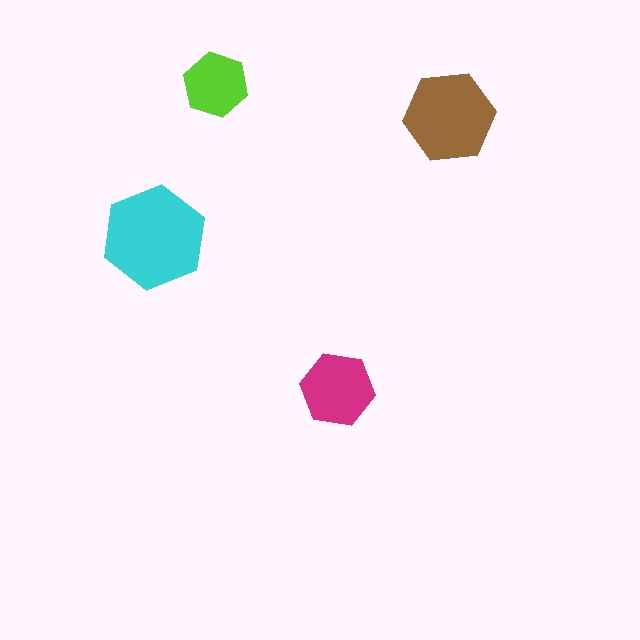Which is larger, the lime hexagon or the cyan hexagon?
The cyan one.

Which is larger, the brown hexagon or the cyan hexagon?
The cyan one.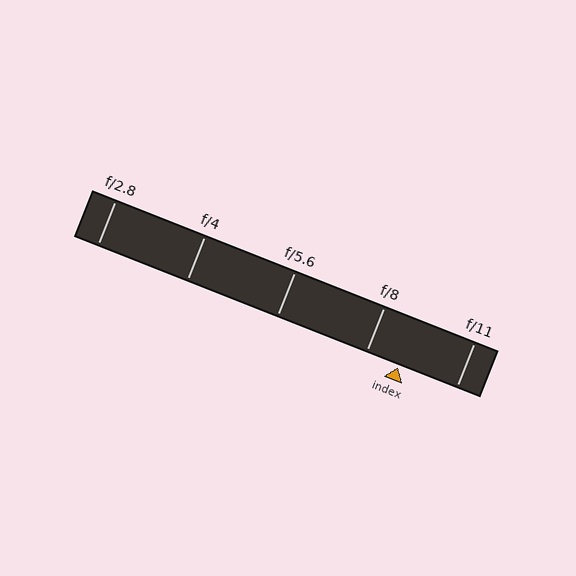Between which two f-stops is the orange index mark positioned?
The index mark is between f/8 and f/11.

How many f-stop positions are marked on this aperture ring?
There are 5 f-stop positions marked.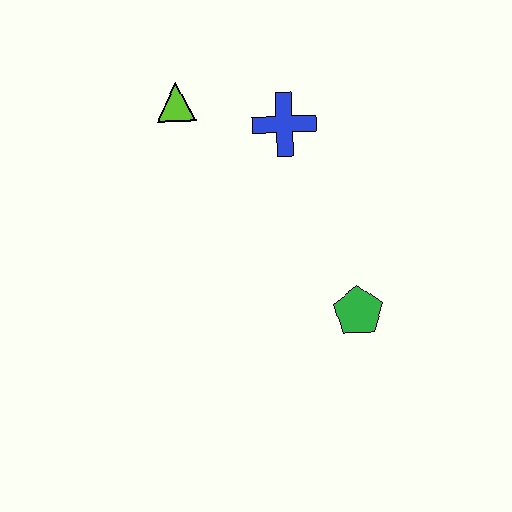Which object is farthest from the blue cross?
The green pentagon is farthest from the blue cross.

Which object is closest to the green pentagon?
The blue cross is closest to the green pentagon.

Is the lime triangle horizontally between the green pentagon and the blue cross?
No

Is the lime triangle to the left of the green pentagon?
Yes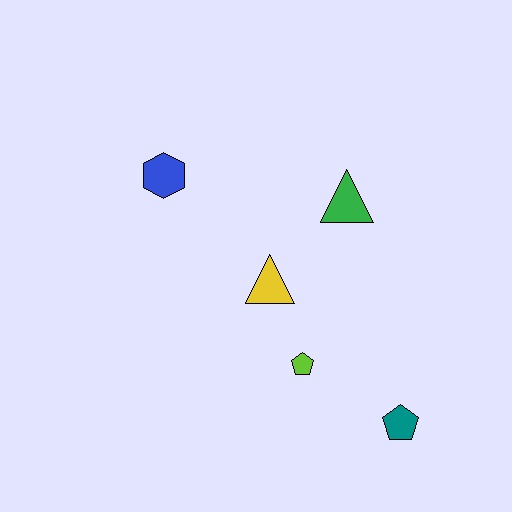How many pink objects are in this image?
There are no pink objects.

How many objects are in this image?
There are 5 objects.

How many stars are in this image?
There are no stars.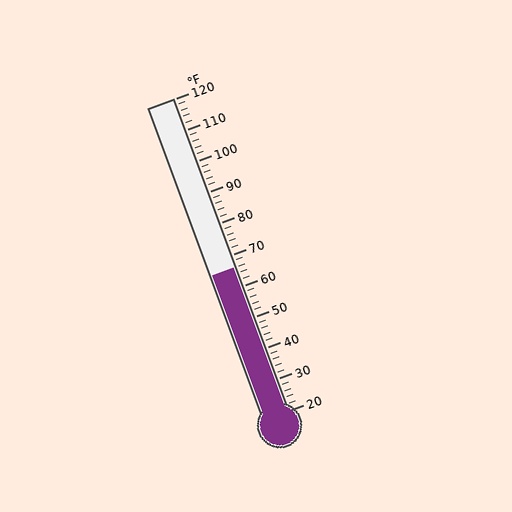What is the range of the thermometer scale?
The thermometer scale ranges from 20°F to 120°F.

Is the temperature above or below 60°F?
The temperature is above 60°F.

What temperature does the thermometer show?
The thermometer shows approximately 66°F.